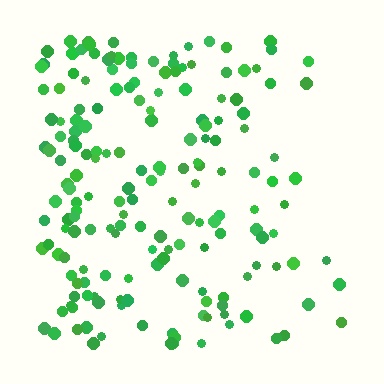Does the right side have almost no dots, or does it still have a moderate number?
Still a moderate number, just noticeably fewer than the left.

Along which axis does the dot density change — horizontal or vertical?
Horizontal.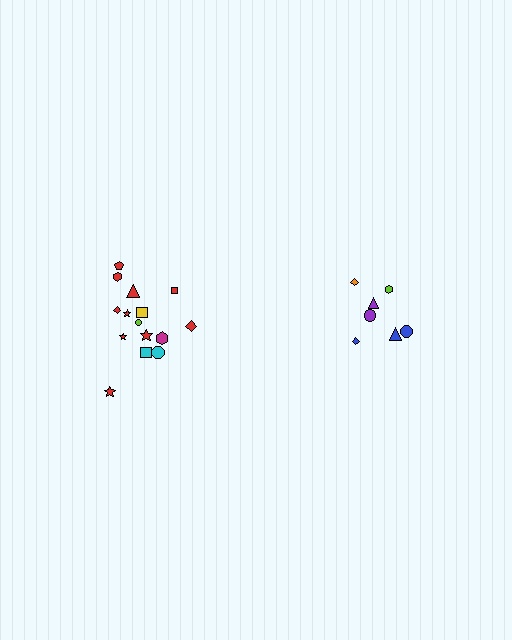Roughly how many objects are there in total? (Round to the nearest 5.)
Roughly 20 objects in total.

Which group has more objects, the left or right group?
The left group.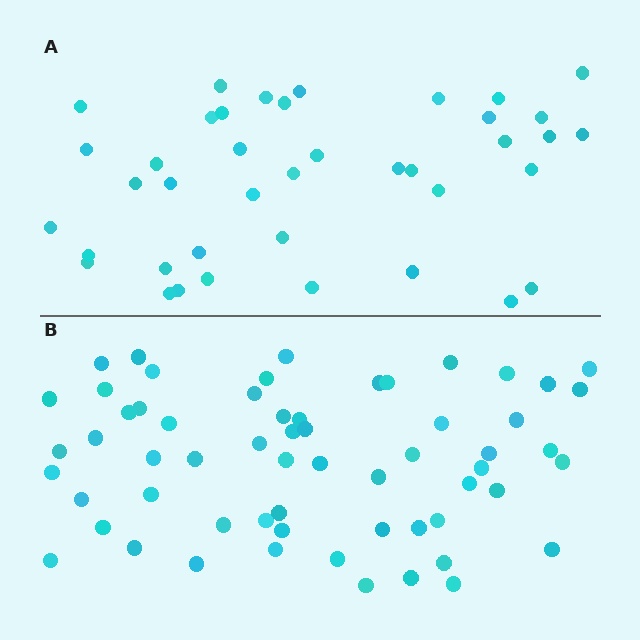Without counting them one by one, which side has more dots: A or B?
Region B (the bottom region) has more dots.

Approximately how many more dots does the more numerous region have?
Region B has approximately 20 more dots than region A.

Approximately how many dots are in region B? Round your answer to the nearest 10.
About 60 dots.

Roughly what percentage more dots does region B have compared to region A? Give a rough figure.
About 50% more.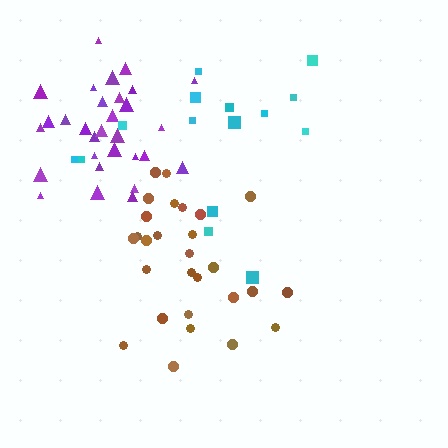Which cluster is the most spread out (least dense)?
Cyan.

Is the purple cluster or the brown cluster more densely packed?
Purple.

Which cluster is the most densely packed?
Purple.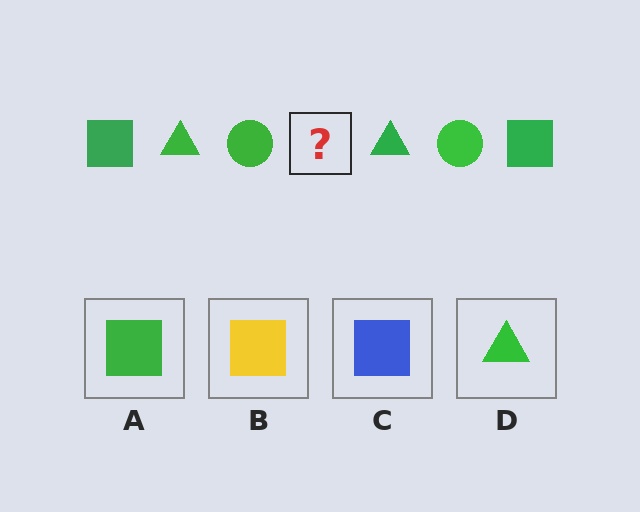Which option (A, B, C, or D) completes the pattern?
A.